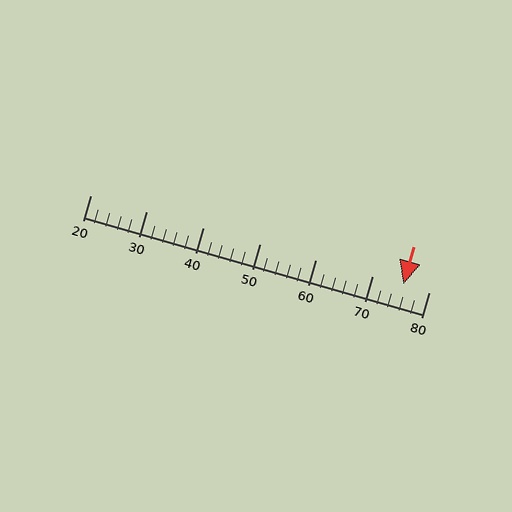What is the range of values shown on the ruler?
The ruler shows values from 20 to 80.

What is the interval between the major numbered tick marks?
The major tick marks are spaced 10 units apart.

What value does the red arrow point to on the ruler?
The red arrow points to approximately 76.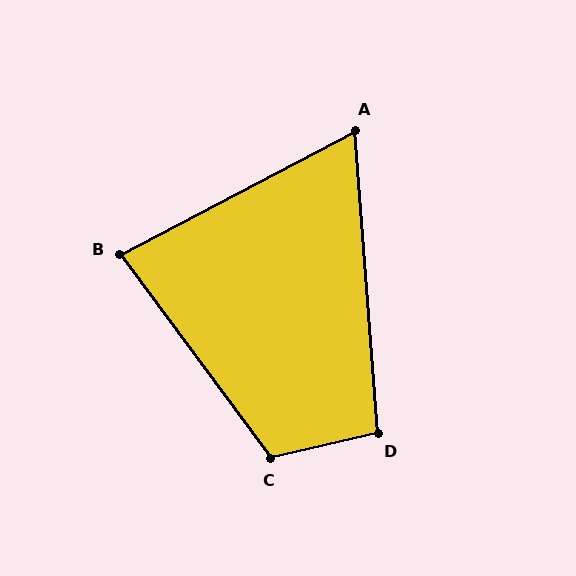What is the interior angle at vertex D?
Approximately 99 degrees (obtuse).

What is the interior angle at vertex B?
Approximately 81 degrees (acute).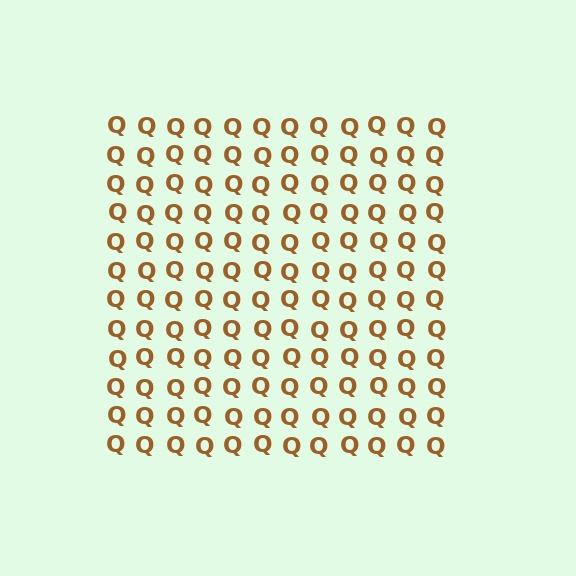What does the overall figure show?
The overall figure shows a square.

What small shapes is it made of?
It is made of small letter Q's.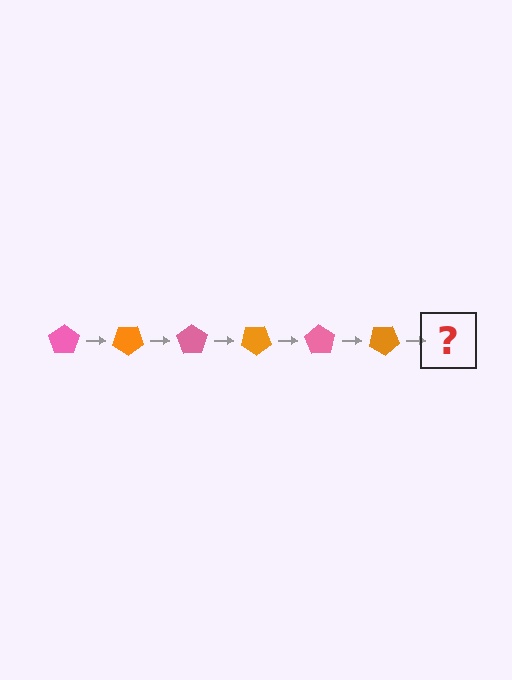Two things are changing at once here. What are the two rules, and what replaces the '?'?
The two rules are that it rotates 35 degrees each step and the color cycles through pink and orange. The '?' should be a pink pentagon, rotated 210 degrees from the start.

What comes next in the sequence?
The next element should be a pink pentagon, rotated 210 degrees from the start.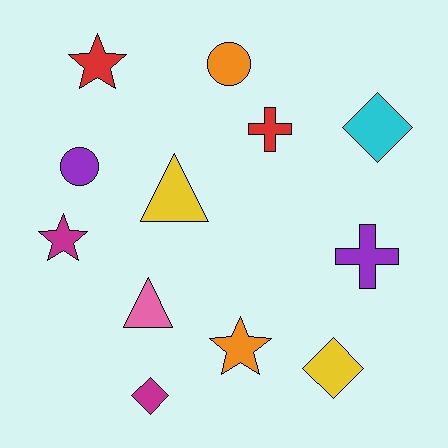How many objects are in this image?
There are 12 objects.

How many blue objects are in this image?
There are no blue objects.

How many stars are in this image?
There are 3 stars.